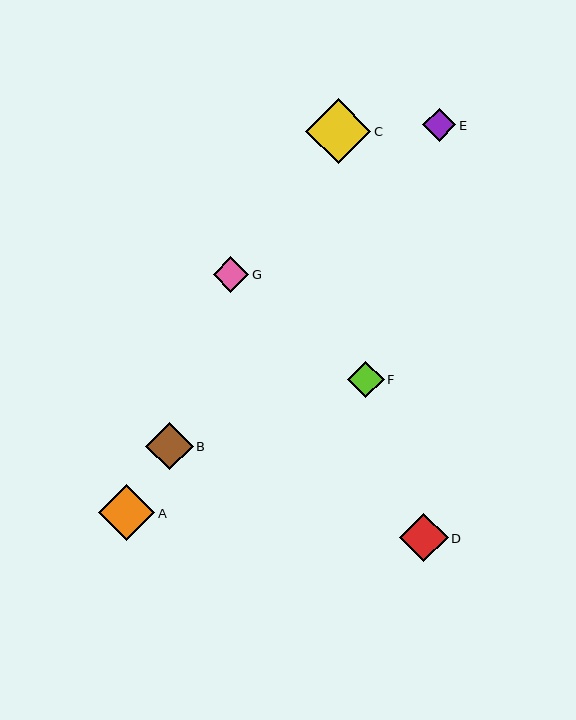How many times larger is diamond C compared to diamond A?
Diamond C is approximately 1.2 times the size of diamond A.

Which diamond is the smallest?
Diamond E is the smallest with a size of approximately 33 pixels.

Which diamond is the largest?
Diamond C is the largest with a size of approximately 65 pixels.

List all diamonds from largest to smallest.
From largest to smallest: C, A, D, B, F, G, E.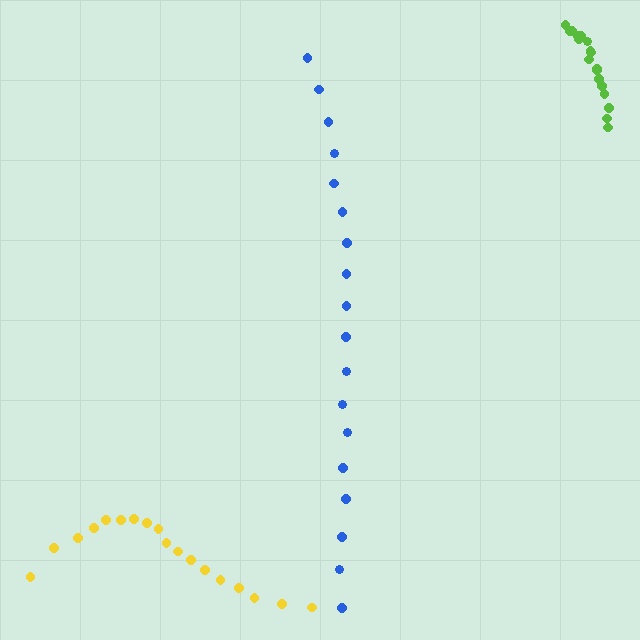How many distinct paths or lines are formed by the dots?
There are 3 distinct paths.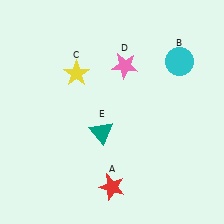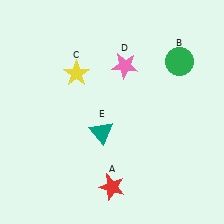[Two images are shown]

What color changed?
The circle (B) changed from cyan in Image 1 to green in Image 2.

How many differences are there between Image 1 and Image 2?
There is 1 difference between the two images.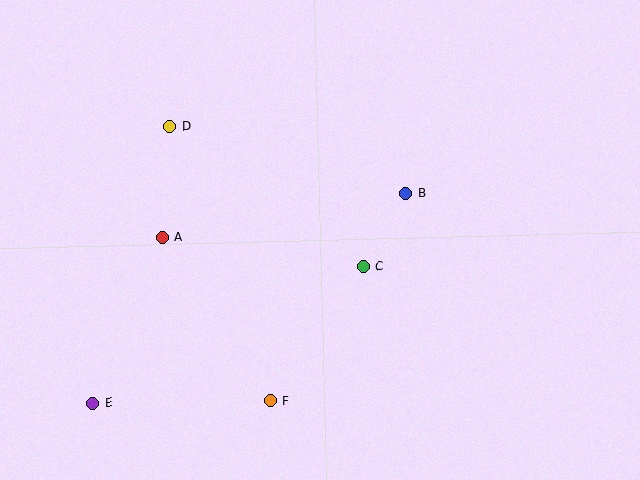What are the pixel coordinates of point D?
Point D is at (170, 127).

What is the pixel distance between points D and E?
The distance between D and E is 287 pixels.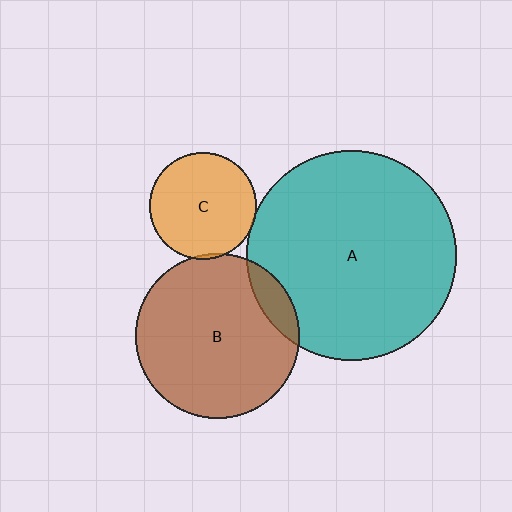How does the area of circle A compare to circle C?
Approximately 3.9 times.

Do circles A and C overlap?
Yes.